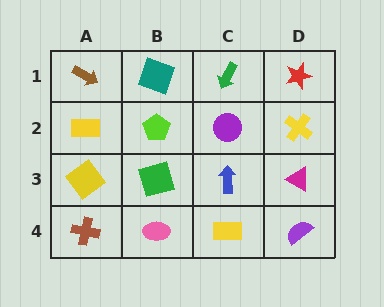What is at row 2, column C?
A purple circle.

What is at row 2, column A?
A yellow rectangle.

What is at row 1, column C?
A green arrow.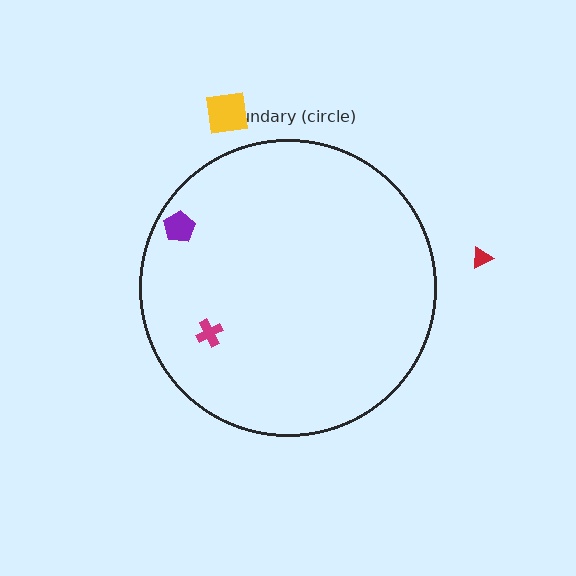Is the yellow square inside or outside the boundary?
Outside.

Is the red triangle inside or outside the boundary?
Outside.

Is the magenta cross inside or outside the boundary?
Inside.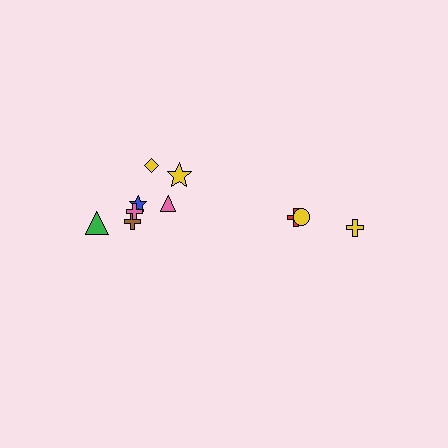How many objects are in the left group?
There are 7 objects.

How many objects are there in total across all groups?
There are 10 objects.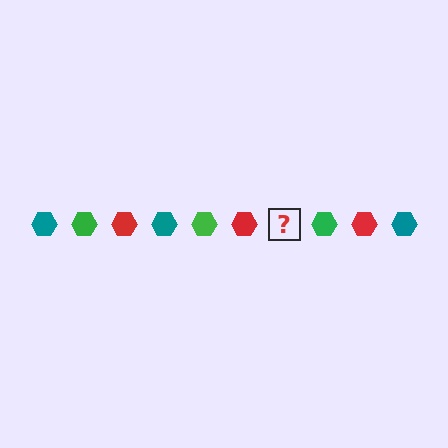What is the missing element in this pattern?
The missing element is a teal hexagon.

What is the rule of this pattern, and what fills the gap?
The rule is that the pattern cycles through teal, green, red hexagons. The gap should be filled with a teal hexagon.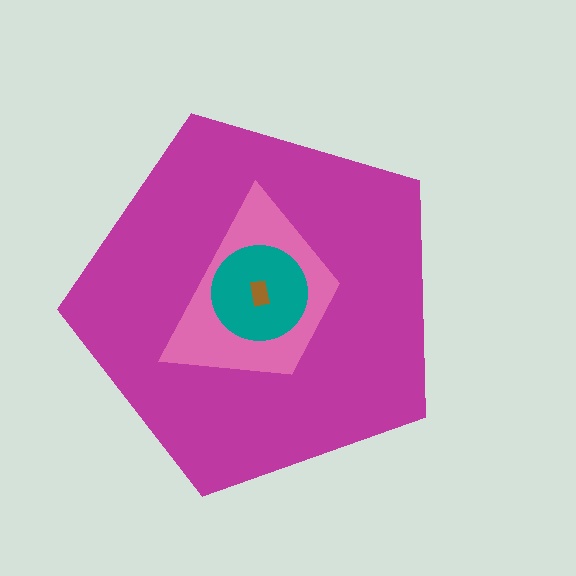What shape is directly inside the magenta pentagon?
The pink trapezoid.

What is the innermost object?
The brown rectangle.